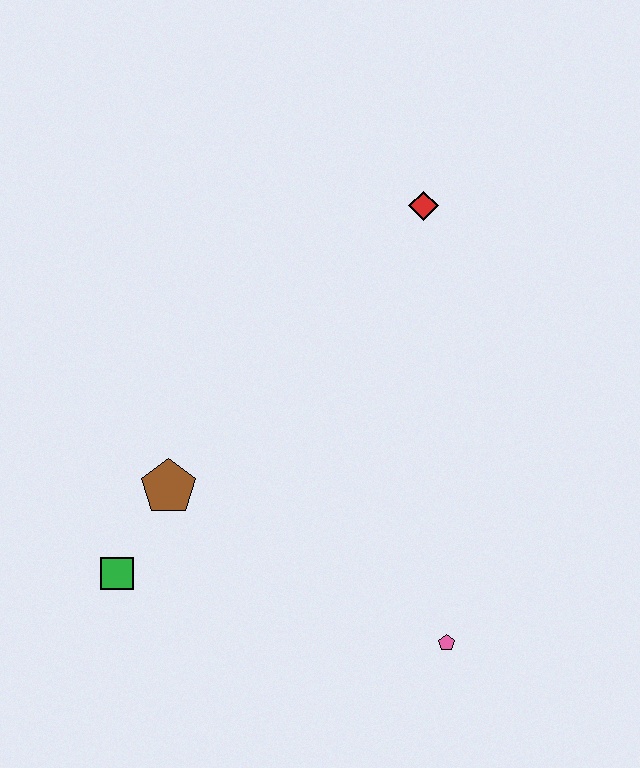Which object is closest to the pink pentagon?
The brown pentagon is closest to the pink pentagon.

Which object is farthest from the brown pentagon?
The red diamond is farthest from the brown pentagon.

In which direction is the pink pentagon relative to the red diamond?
The pink pentagon is below the red diamond.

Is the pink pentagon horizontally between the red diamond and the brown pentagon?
No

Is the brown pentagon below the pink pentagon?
No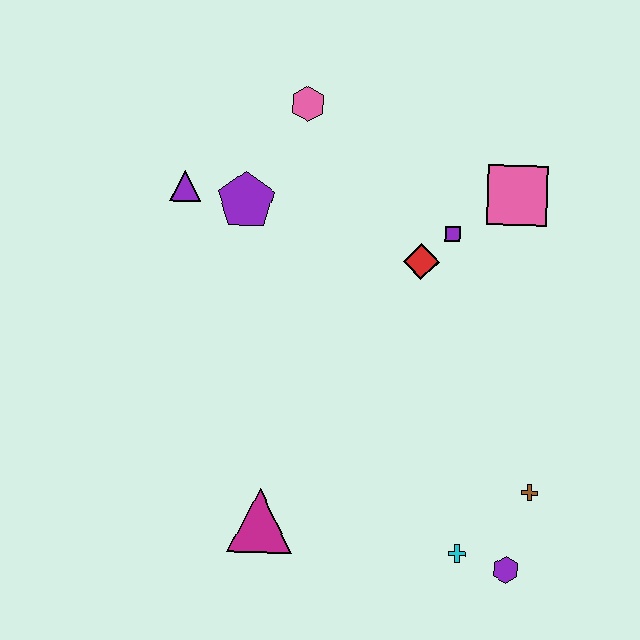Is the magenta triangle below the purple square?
Yes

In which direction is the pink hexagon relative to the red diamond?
The pink hexagon is above the red diamond.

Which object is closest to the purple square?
The red diamond is closest to the purple square.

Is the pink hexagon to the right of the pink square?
No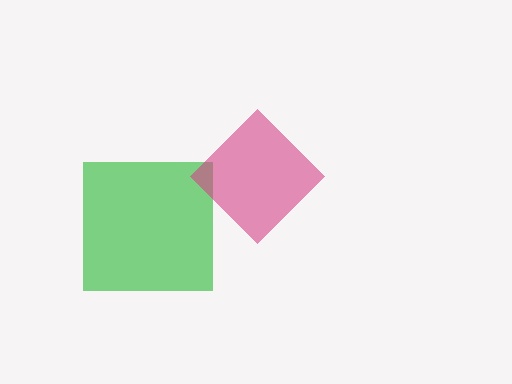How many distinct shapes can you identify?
There are 2 distinct shapes: a green square, a magenta diamond.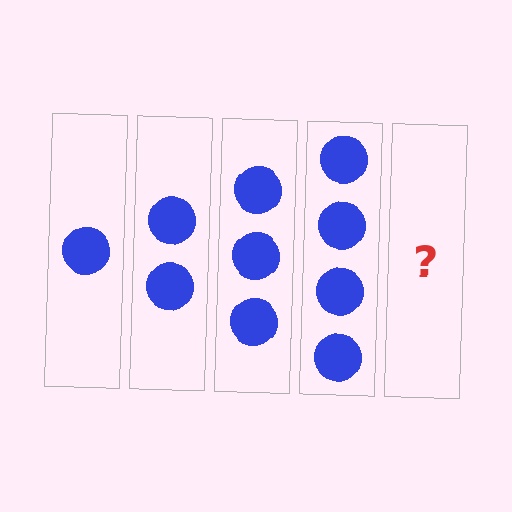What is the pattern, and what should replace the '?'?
The pattern is that each step adds one more circle. The '?' should be 5 circles.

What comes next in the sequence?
The next element should be 5 circles.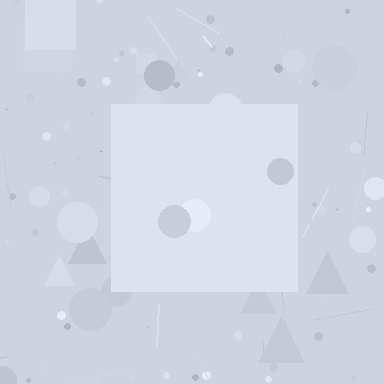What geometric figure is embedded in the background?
A square is embedded in the background.